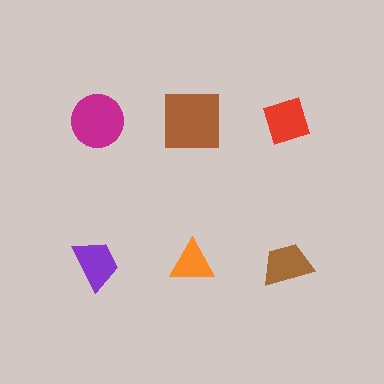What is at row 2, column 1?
A purple trapezoid.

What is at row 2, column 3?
A brown trapezoid.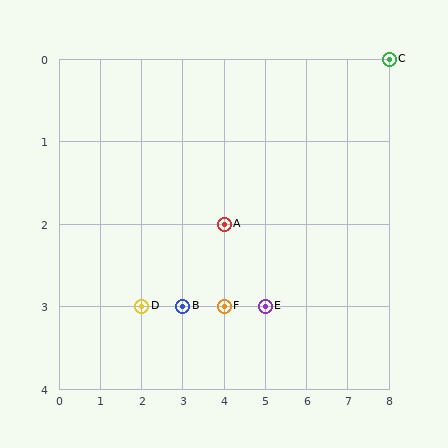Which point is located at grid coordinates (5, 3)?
Point E is at (5, 3).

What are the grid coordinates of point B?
Point B is at grid coordinates (3, 3).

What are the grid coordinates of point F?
Point F is at grid coordinates (4, 3).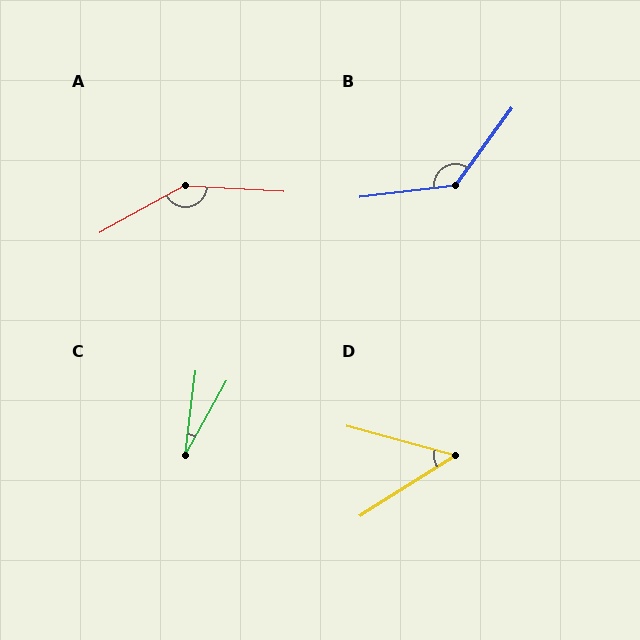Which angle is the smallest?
C, at approximately 22 degrees.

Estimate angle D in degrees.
Approximately 48 degrees.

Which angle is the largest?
A, at approximately 148 degrees.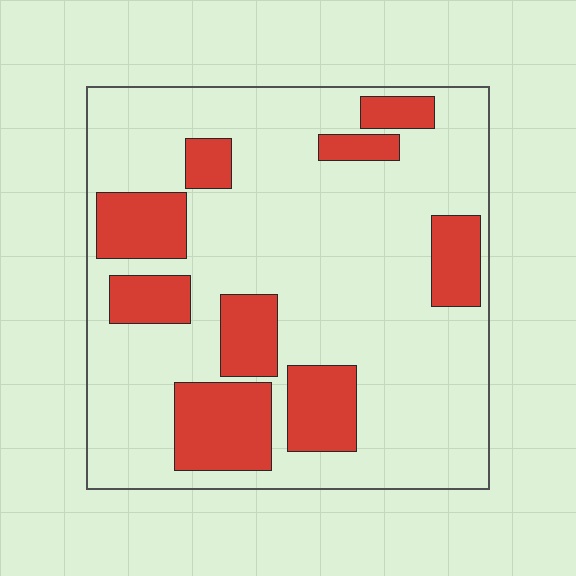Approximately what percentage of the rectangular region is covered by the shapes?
Approximately 25%.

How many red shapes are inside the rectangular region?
9.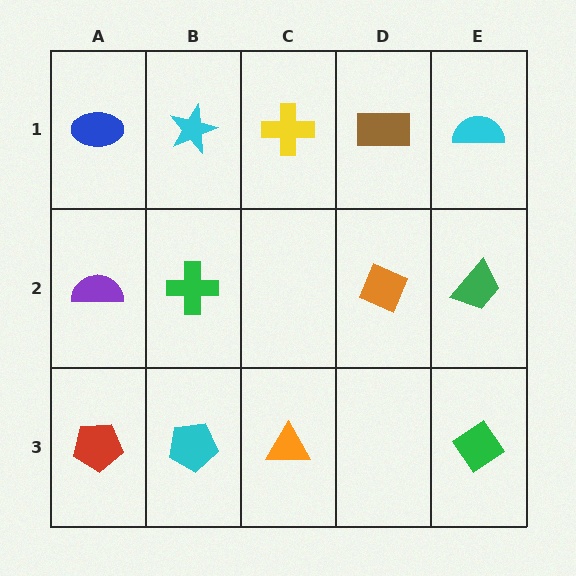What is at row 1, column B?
A cyan star.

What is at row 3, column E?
A green diamond.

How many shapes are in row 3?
4 shapes.